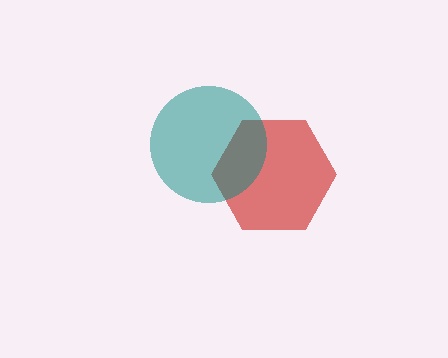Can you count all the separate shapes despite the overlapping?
Yes, there are 2 separate shapes.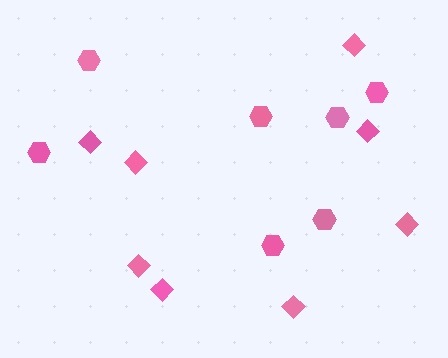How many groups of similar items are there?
There are 2 groups: one group of hexagons (7) and one group of diamonds (8).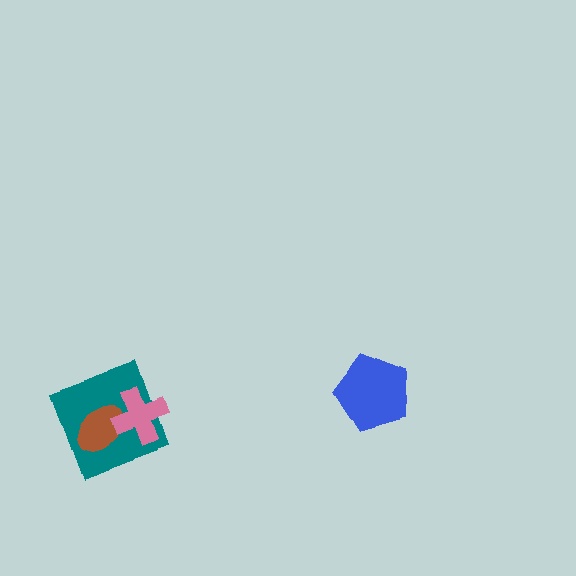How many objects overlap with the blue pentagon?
0 objects overlap with the blue pentagon.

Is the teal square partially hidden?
Yes, it is partially covered by another shape.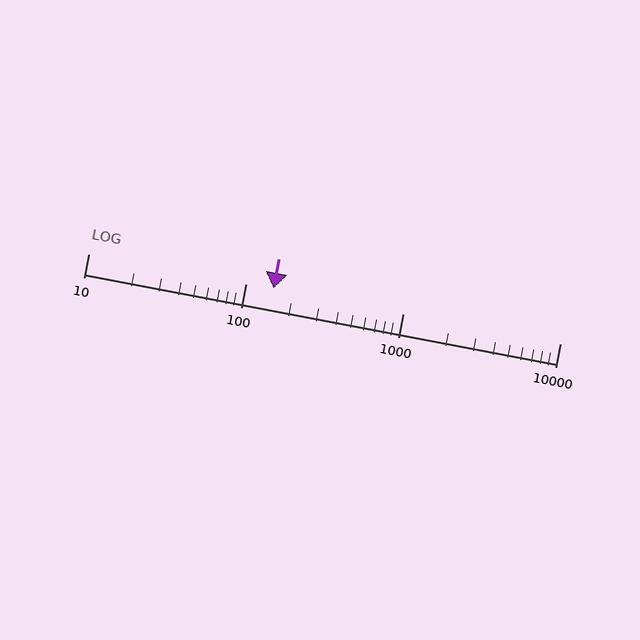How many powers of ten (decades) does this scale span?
The scale spans 3 decades, from 10 to 10000.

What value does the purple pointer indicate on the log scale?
The pointer indicates approximately 150.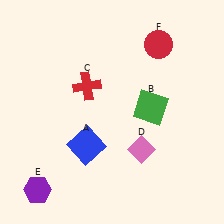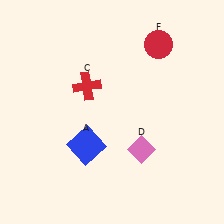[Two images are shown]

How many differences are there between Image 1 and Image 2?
There are 2 differences between the two images.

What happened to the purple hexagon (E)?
The purple hexagon (E) was removed in Image 2. It was in the bottom-left area of Image 1.